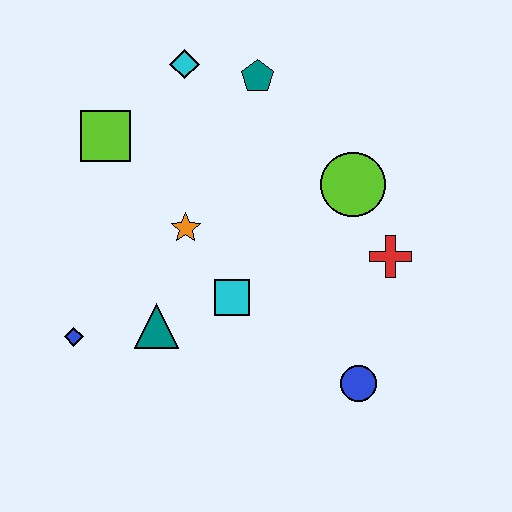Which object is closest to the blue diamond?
The teal triangle is closest to the blue diamond.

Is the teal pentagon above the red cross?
Yes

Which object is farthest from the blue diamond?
The red cross is farthest from the blue diamond.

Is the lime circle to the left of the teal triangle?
No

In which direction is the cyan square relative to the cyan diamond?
The cyan square is below the cyan diamond.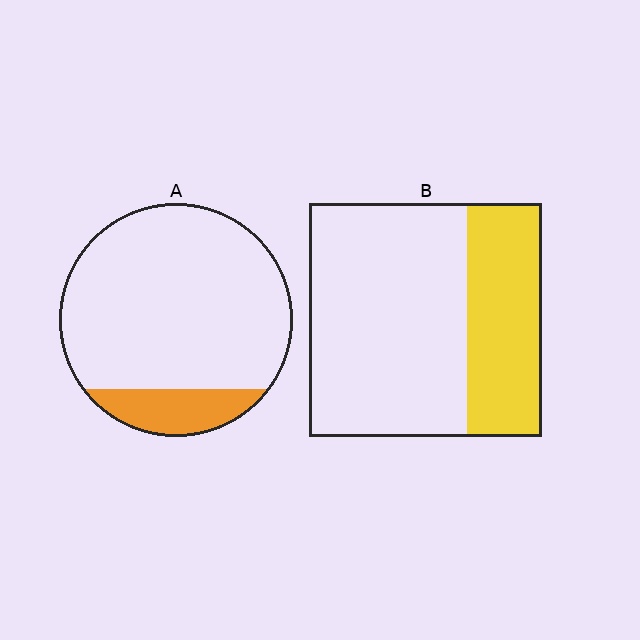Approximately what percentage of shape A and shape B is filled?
A is approximately 15% and B is approximately 30%.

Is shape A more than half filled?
No.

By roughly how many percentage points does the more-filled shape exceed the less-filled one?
By roughly 15 percentage points (B over A).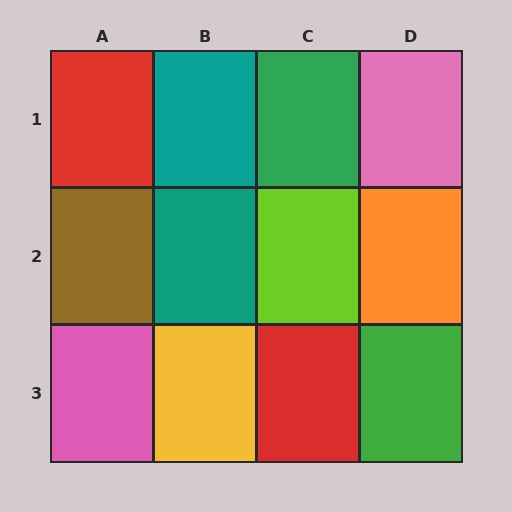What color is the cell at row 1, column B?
Teal.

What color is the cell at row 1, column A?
Red.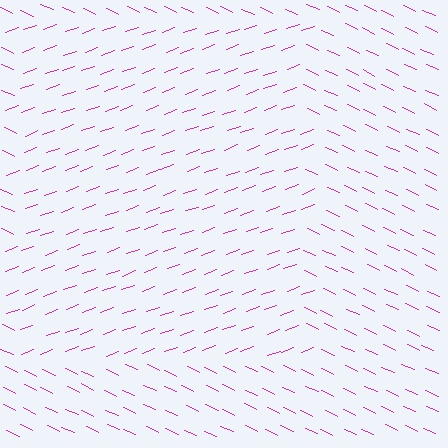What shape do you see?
I see a rectangle.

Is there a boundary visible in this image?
Yes, there is a texture boundary formed by a change in line orientation.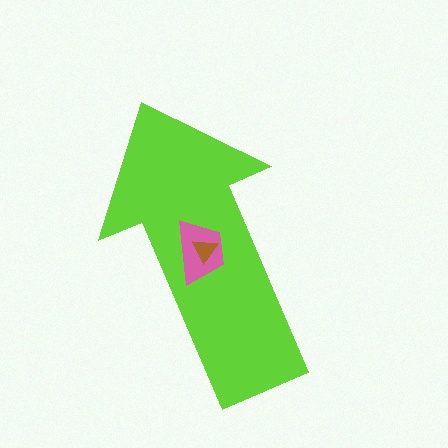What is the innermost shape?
The brown triangle.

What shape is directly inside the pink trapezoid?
The brown triangle.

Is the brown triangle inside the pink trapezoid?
Yes.